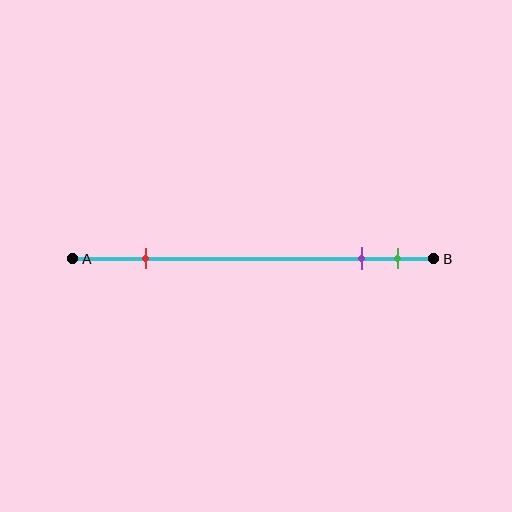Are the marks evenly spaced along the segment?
No, the marks are not evenly spaced.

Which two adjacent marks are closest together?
The purple and green marks are the closest adjacent pair.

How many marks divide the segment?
There are 3 marks dividing the segment.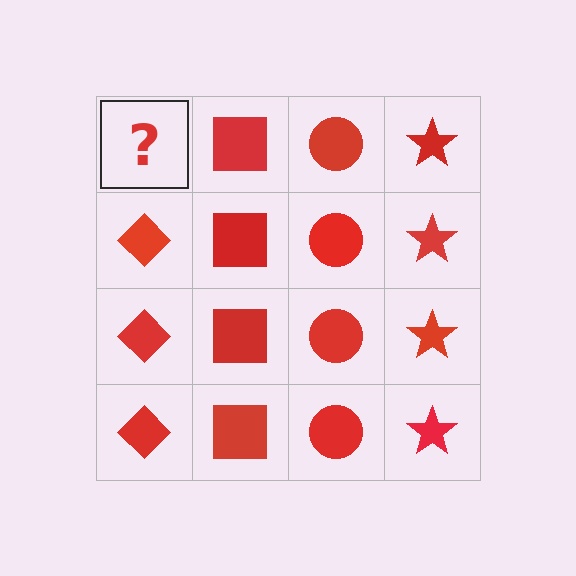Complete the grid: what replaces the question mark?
The question mark should be replaced with a red diamond.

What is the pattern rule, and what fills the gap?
The rule is that each column has a consistent shape. The gap should be filled with a red diamond.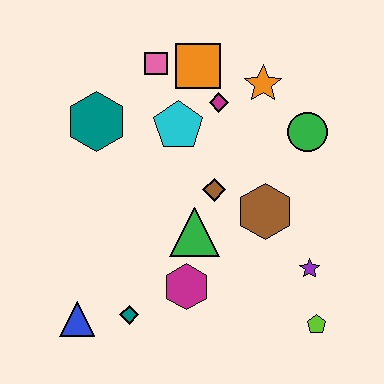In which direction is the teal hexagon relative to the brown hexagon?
The teal hexagon is to the left of the brown hexagon.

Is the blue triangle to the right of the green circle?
No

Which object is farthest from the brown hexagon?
The blue triangle is farthest from the brown hexagon.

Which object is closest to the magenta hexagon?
The green triangle is closest to the magenta hexagon.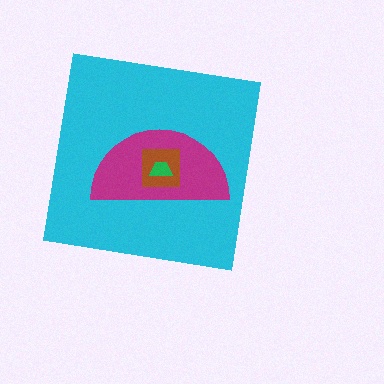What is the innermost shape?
The green trapezoid.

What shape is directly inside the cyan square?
The magenta semicircle.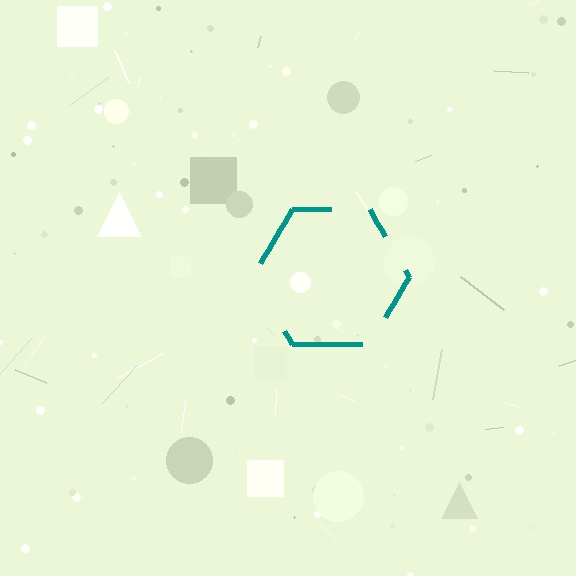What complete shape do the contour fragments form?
The contour fragments form a hexagon.